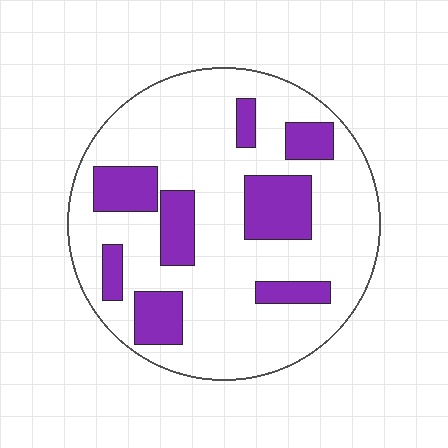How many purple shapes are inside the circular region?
8.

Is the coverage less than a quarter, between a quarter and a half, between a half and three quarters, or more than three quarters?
Less than a quarter.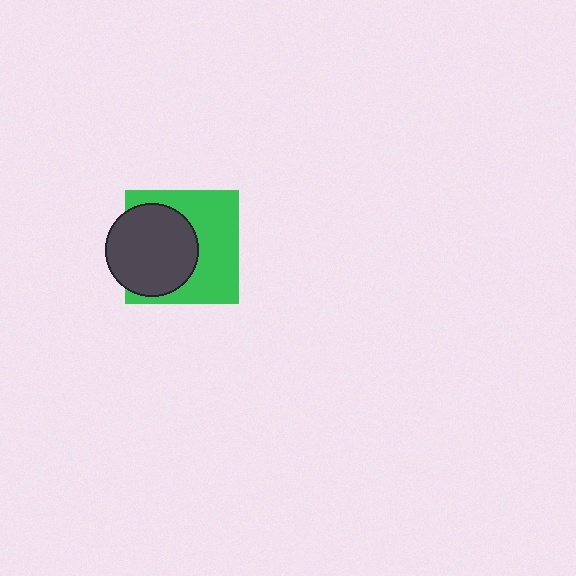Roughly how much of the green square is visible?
About half of it is visible (roughly 55%).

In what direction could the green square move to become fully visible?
The green square could move right. That would shift it out from behind the dark gray circle entirely.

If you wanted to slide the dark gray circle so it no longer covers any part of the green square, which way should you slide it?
Slide it left — that is the most direct way to separate the two shapes.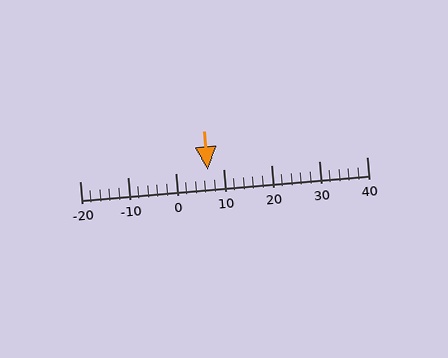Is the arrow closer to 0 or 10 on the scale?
The arrow is closer to 10.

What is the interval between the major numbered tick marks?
The major tick marks are spaced 10 units apart.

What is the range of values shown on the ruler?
The ruler shows values from -20 to 40.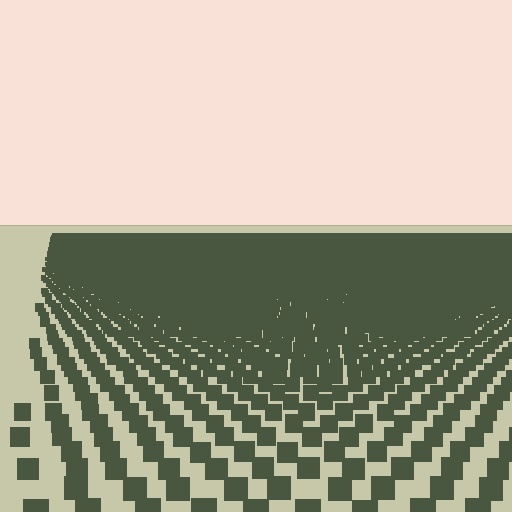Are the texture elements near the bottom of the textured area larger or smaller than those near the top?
Larger. Near the bottom, elements are closer to the viewer and appear at a bigger on-screen size.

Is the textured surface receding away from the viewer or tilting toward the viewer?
The surface is receding away from the viewer. Texture elements get smaller and denser toward the top.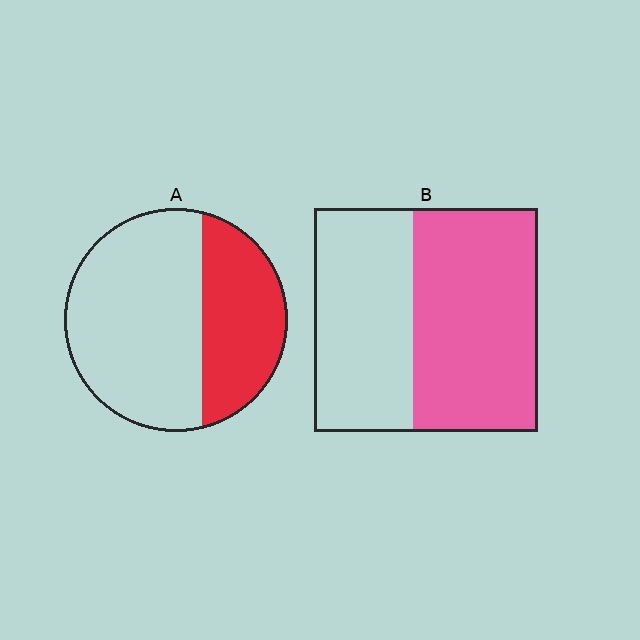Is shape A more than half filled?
No.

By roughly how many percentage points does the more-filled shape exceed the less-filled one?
By roughly 20 percentage points (B over A).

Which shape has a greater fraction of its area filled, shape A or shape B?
Shape B.